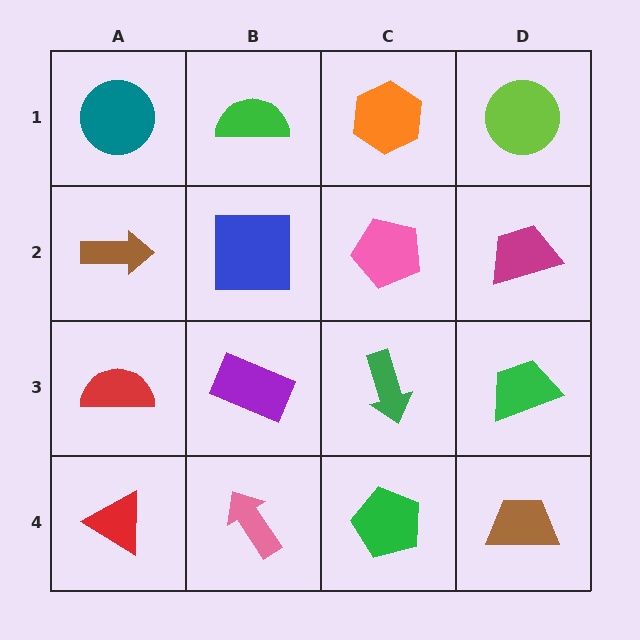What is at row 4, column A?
A red triangle.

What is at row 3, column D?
A green trapezoid.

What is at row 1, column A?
A teal circle.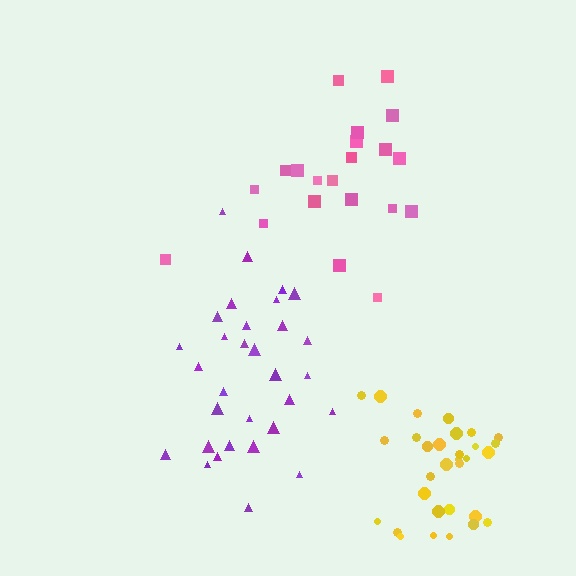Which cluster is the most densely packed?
Yellow.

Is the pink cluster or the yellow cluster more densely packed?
Yellow.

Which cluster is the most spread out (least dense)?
Pink.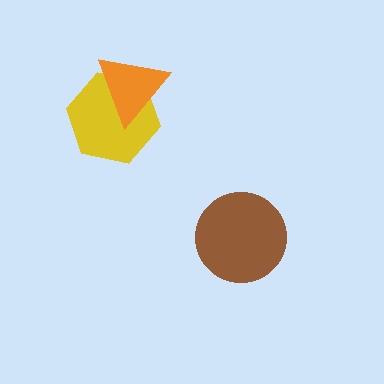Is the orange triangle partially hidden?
No, no other shape covers it.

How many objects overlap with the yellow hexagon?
1 object overlaps with the yellow hexagon.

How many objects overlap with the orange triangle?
1 object overlaps with the orange triangle.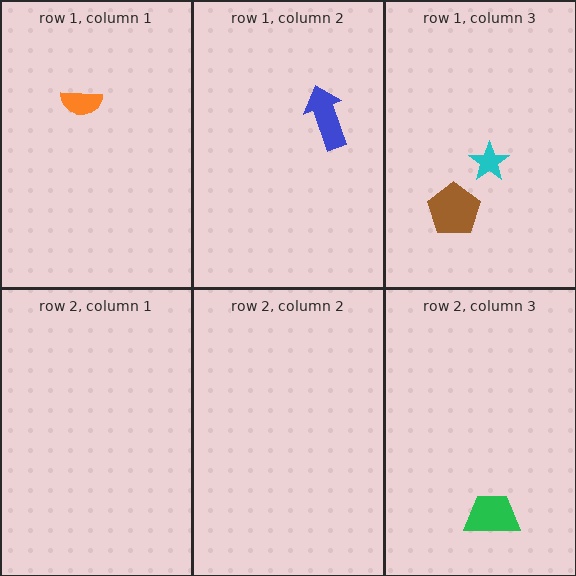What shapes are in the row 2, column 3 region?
The green trapezoid.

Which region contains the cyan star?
The row 1, column 3 region.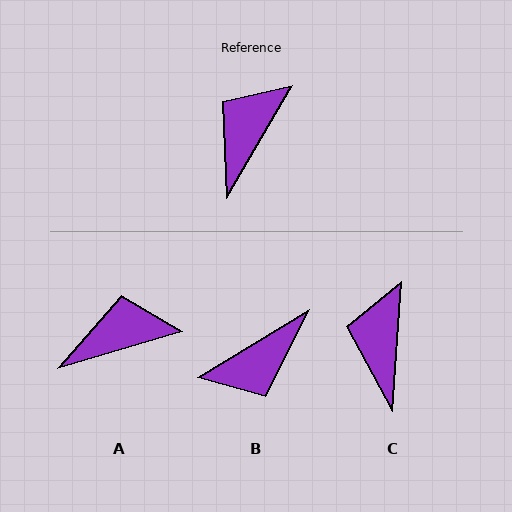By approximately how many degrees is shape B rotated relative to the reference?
Approximately 151 degrees counter-clockwise.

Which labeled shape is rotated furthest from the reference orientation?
B, about 151 degrees away.